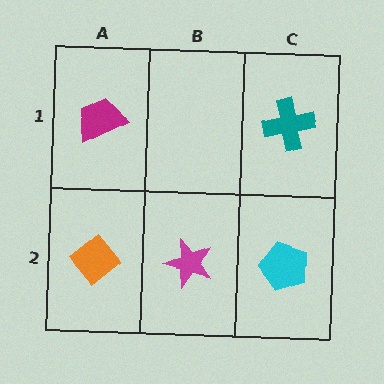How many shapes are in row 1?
2 shapes.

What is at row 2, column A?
An orange diamond.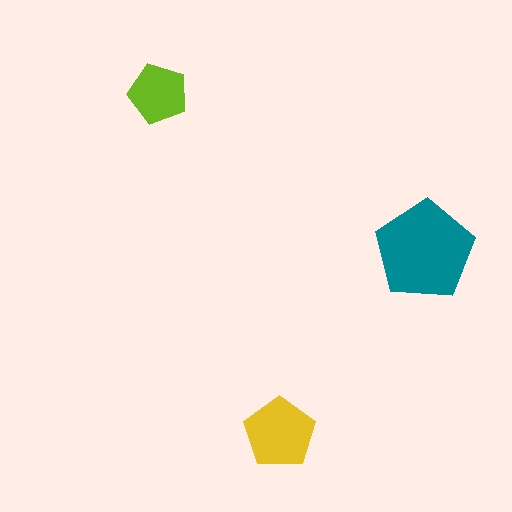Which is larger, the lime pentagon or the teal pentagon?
The teal one.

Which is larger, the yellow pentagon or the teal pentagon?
The teal one.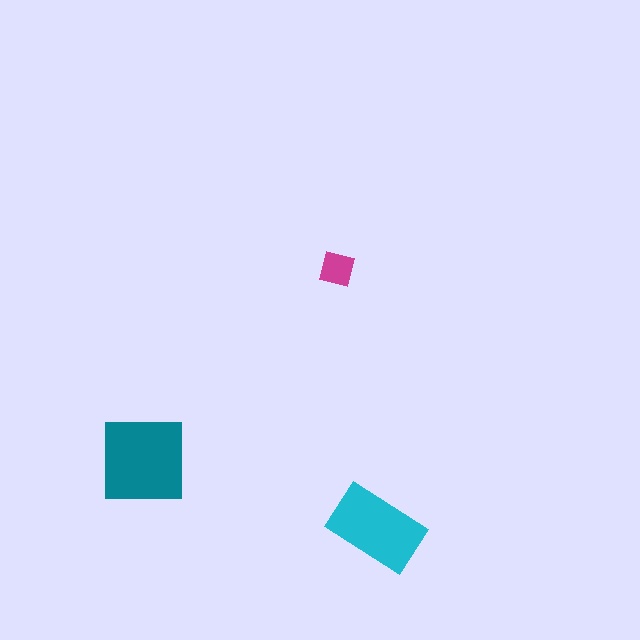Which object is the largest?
The teal square.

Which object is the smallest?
The magenta square.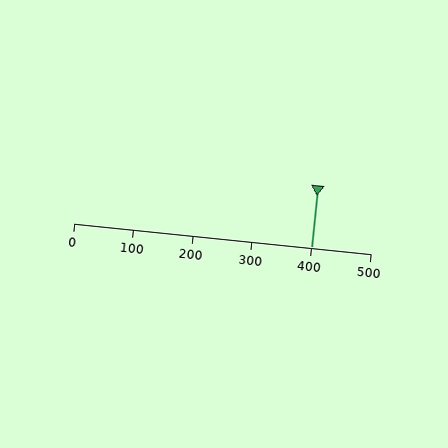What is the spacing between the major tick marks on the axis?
The major ticks are spaced 100 apart.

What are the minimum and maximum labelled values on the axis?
The axis runs from 0 to 500.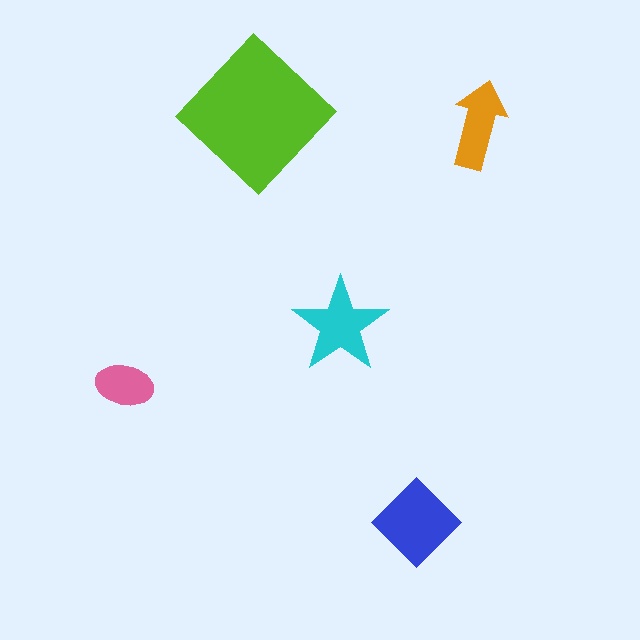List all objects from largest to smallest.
The lime diamond, the blue diamond, the cyan star, the orange arrow, the pink ellipse.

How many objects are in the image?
There are 5 objects in the image.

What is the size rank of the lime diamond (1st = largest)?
1st.